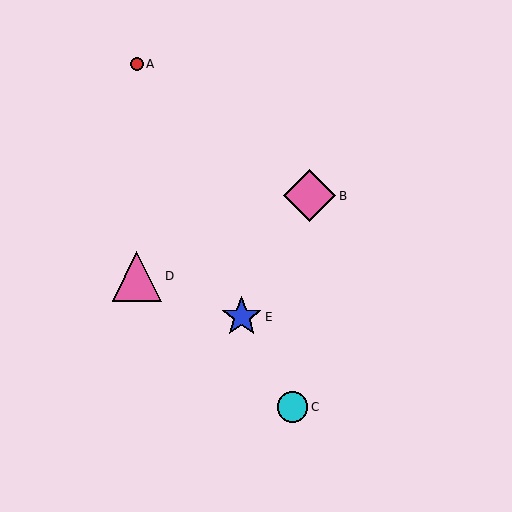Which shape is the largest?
The pink diamond (labeled B) is the largest.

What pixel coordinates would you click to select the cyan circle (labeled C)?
Click at (292, 407) to select the cyan circle C.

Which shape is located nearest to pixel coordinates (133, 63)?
The red circle (labeled A) at (137, 64) is nearest to that location.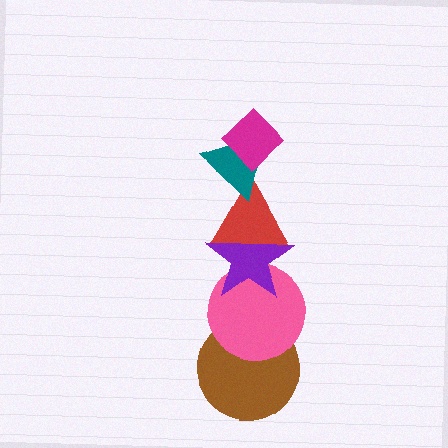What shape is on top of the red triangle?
The teal triangle is on top of the red triangle.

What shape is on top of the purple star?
The red triangle is on top of the purple star.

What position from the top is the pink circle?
The pink circle is 5th from the top.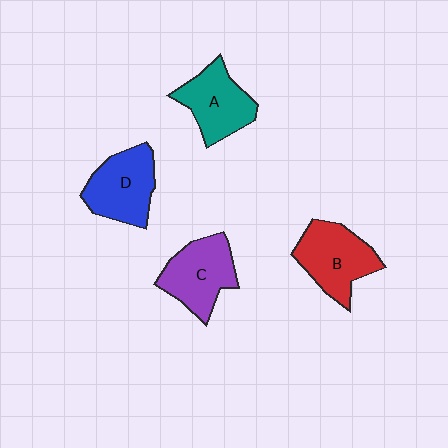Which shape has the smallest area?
Shape A (teal).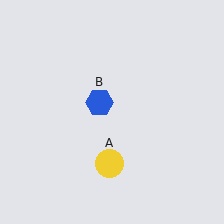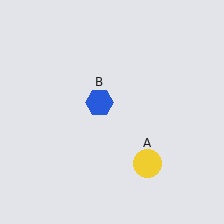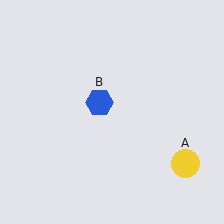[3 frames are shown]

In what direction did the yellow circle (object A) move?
The yellow circle (object A) moved right.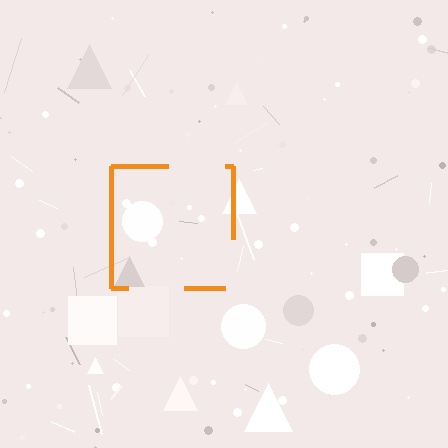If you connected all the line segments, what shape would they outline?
They would outline a square.